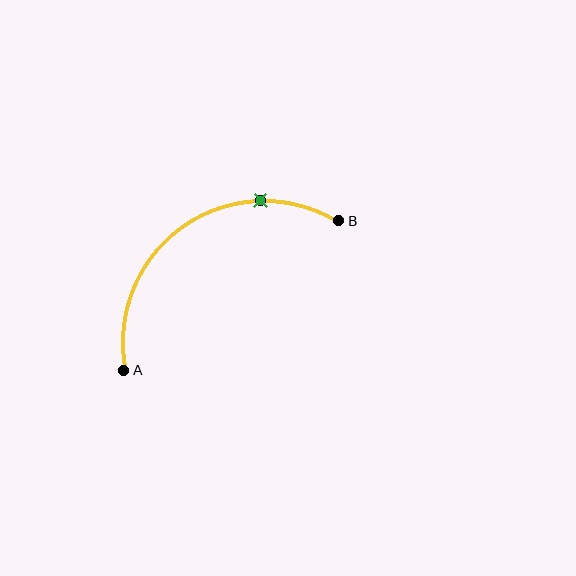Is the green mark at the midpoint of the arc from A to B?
No. The green mark lies on the arc but is closer to endpoint B. The arc midpoint would be at the point on the curve equidistant along the arc from both A and B.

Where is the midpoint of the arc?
The arc midpoint is the point on the curve farthest from the straight line joining A and B. It sits above and to the left of that line.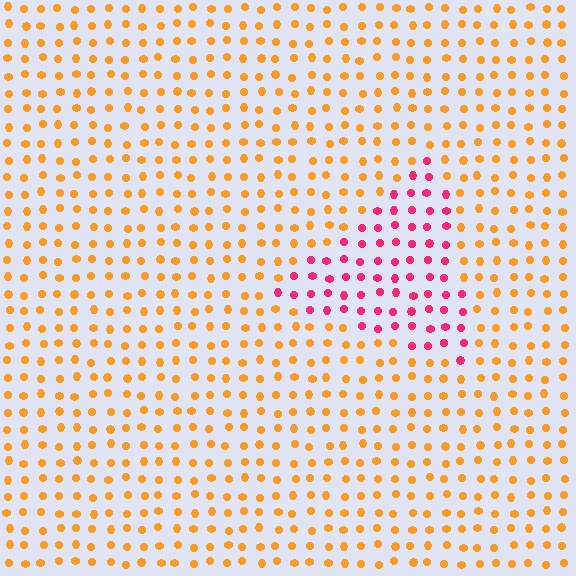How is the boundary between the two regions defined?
The boundary is defined purely by a slight shift in hue (about 55 degrees). Spacing, size, and orientation are identical on both sides.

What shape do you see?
I see a triangle.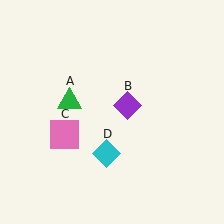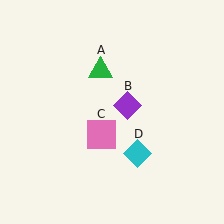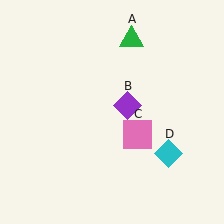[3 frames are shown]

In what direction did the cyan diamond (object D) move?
The cyan diamond (object D) moved right.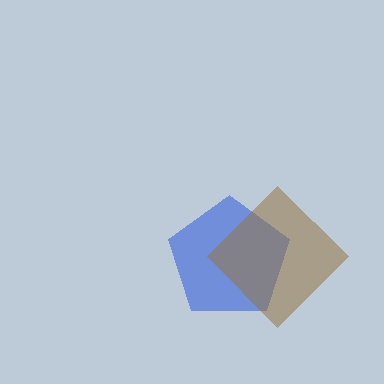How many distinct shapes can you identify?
There are 2 distinct shapes: a blue pentagon, a brown diamond.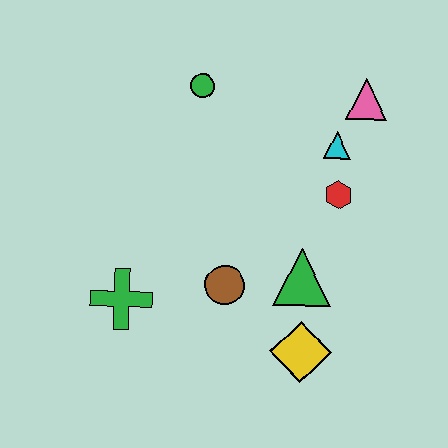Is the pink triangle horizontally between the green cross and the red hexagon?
No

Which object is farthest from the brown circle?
The pink triangle is farthest from the brown circle.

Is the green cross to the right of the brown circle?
No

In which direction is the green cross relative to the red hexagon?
The green cross is to the left of the red hexagon.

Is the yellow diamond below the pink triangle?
Yes